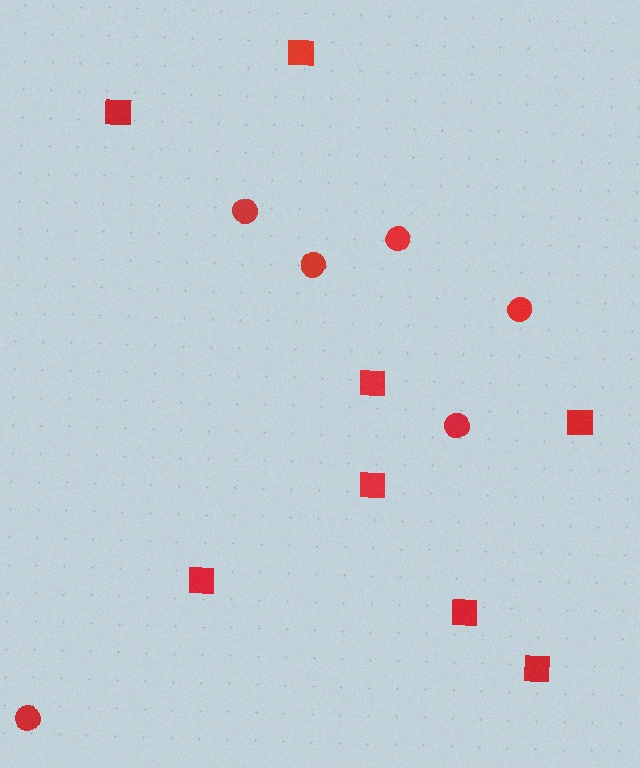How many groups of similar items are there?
There are 2 groups: one group of circles (6) and one group of squares (8).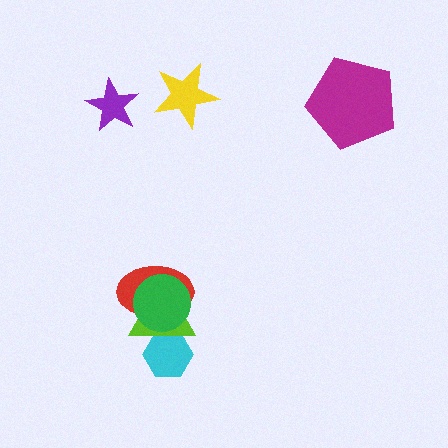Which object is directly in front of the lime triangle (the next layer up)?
The red ellipse is directly in front of the lime triangle.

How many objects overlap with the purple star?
0 objects overlap with the purple star.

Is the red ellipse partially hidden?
Yes, it is partially covered by another shape.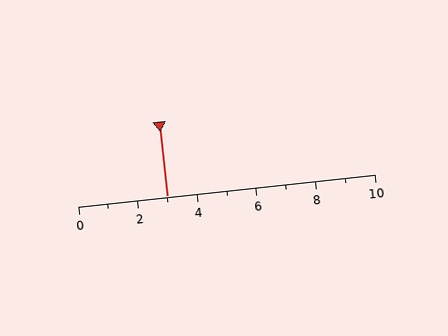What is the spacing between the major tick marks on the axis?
The major ticks are spaced 2 apart.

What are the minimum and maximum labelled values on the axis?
The axis runs from 0 to 10.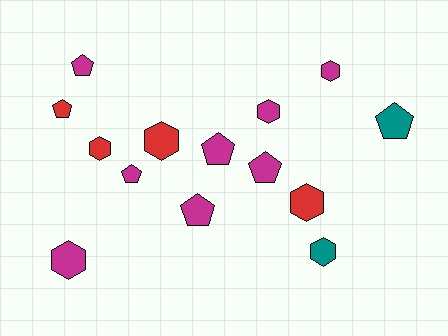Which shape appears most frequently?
Hexagon, with 7 objects.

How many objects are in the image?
There are 14 objects.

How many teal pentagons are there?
There is 1 teal pentagon.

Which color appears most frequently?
Magenta, with 8 objects.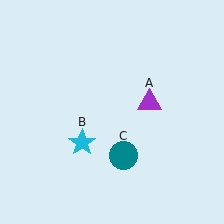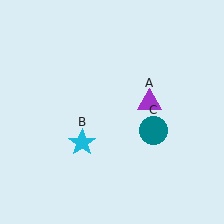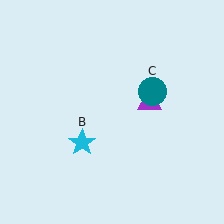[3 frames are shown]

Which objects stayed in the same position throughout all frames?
Purple triangle (object A) and cyan star (object B) remained stationary.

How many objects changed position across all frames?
1 object changed position: teal circle (object C).